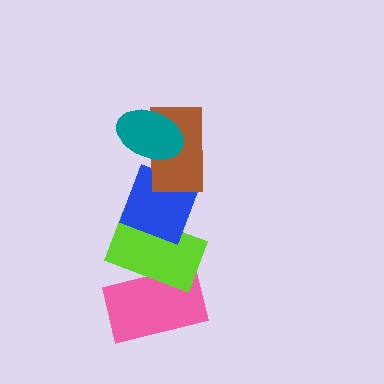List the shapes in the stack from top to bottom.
From top to bottom: the teal ellipse, the brown rectangle, the blue diamond, the lime rectangle, the pink rectangle.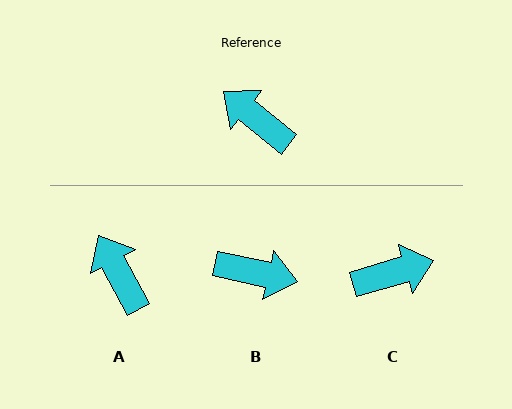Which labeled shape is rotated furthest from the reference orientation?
B, about 154 degrees away.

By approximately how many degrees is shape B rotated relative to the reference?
Approximately 154 degrees clockwise.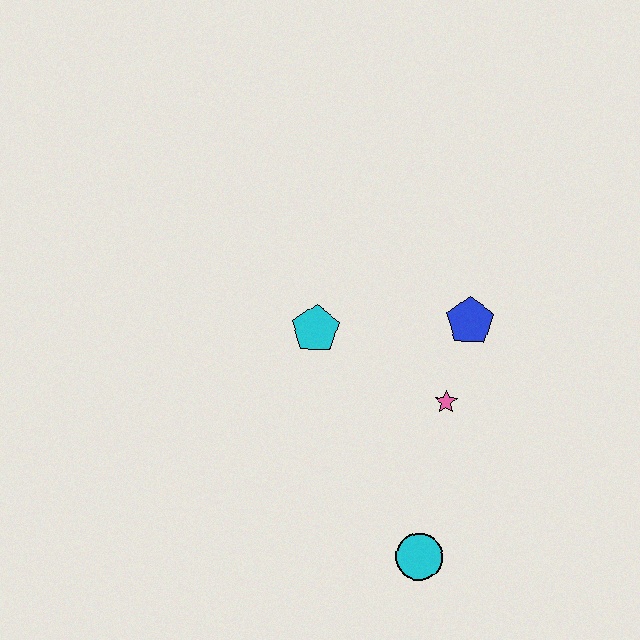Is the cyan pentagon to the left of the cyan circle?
Yes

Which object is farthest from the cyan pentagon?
The cyan circle is farthest from the cyan pentagon.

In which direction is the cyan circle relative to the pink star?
The cyan circle is below the pink star.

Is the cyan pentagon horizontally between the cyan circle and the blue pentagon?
No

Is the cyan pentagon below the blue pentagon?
Yes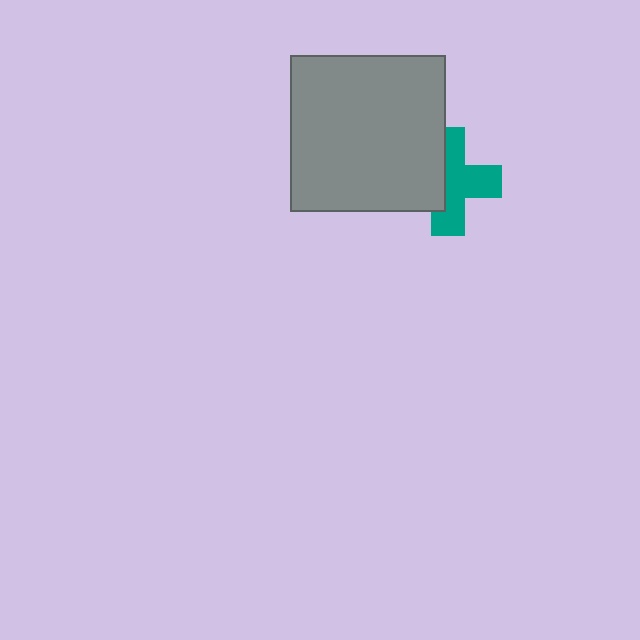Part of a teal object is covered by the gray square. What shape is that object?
It is a cross.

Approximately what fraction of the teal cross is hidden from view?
Roughly 40% of the teal cross is hidden behind the gray square.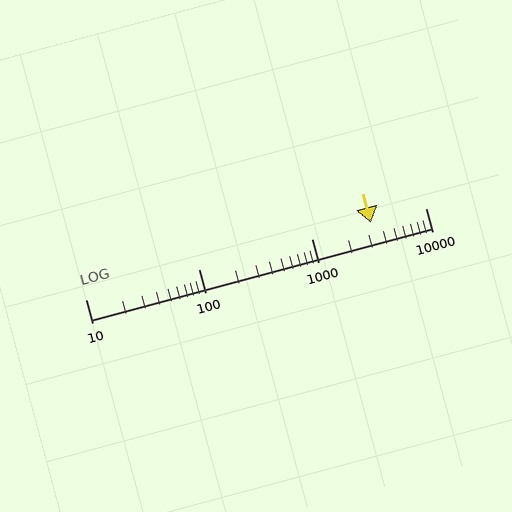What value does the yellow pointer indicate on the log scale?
The pointer indicates approximately 3300.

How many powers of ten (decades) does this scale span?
The scale spans 3 decades, from 10 to 10000.